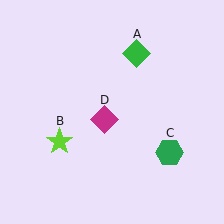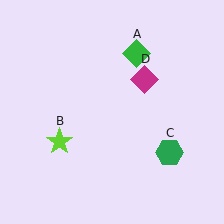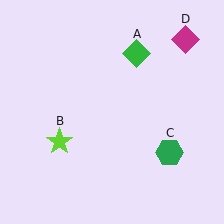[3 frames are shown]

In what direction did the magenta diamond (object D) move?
The magenta diamond (object D) moved up and to the right.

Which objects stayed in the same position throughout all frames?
Green diamond (object A) and lime star (object B) and green hexagon (object C) remained stationary.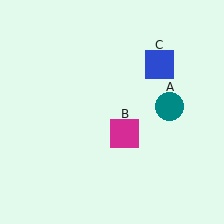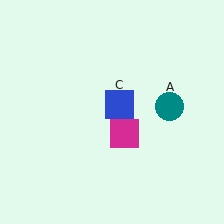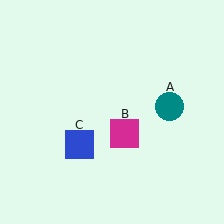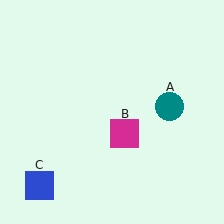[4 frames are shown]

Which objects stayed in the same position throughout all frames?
Teal circle (object A) and magenta square (object B) remained stationary.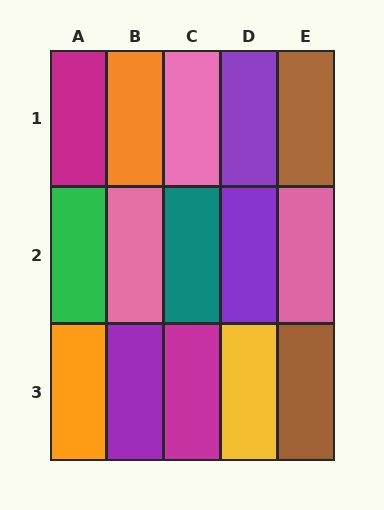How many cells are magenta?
2 cells are magenta.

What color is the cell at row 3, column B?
Purple.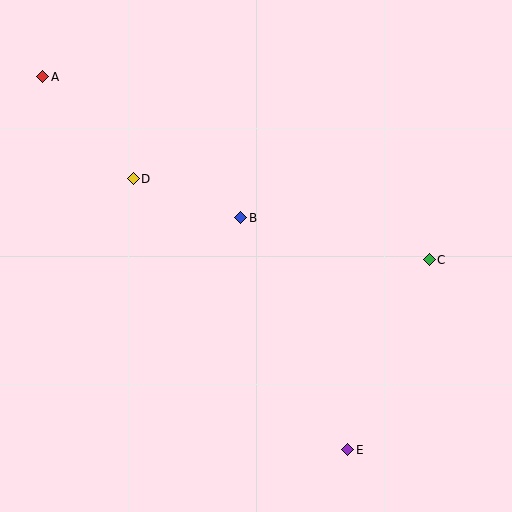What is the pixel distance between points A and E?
The distance between A and E is 481 pixels.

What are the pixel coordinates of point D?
Point D is at (133, 179).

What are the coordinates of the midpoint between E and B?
The midpoint between E and B is at (294, 334).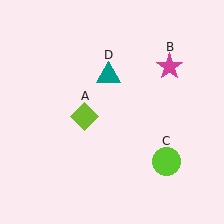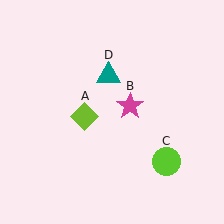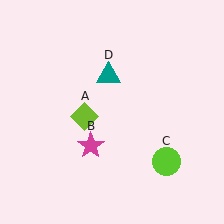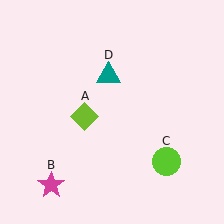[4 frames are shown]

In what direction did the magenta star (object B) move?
The magenta star (object B) moved down and to the left.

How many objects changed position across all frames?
1 object changed position: magenta star (object B).